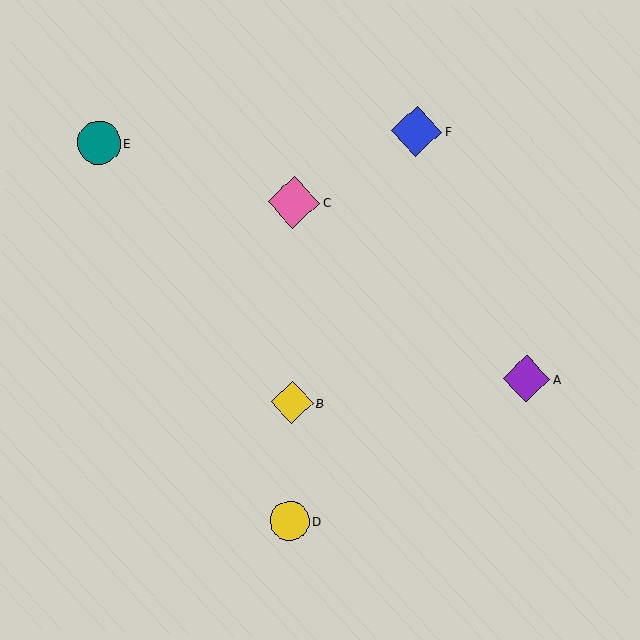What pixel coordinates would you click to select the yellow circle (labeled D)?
Click at (290, 521) to select the yellow circle D.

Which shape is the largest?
The pink diamond (labeled C) is the largest.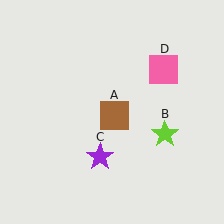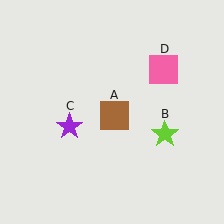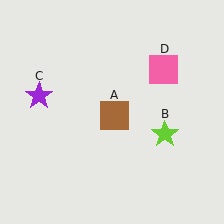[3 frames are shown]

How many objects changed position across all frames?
1 object changed position: purple star (object C).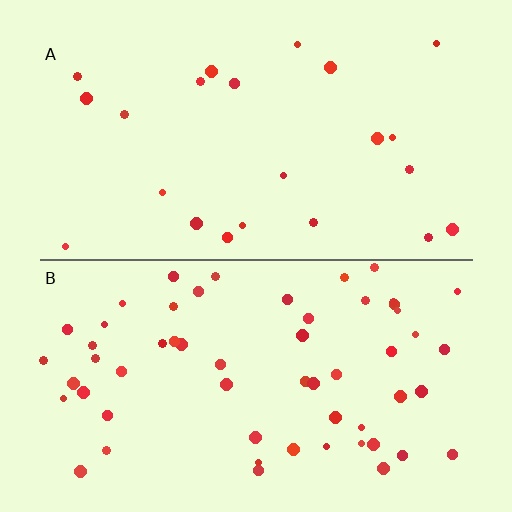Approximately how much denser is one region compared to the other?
Approximately 2.5× — region B over region A.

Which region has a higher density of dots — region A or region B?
B (the bottom).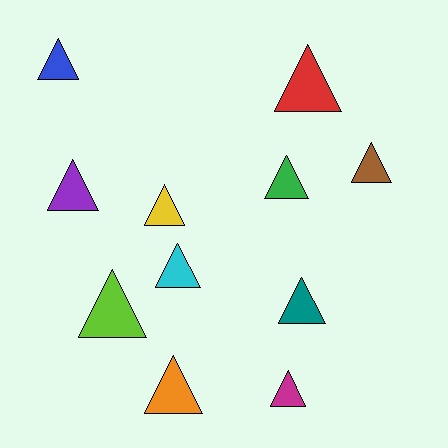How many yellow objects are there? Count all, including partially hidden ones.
There is 1 yellow object.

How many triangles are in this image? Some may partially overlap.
There are 11 triangles.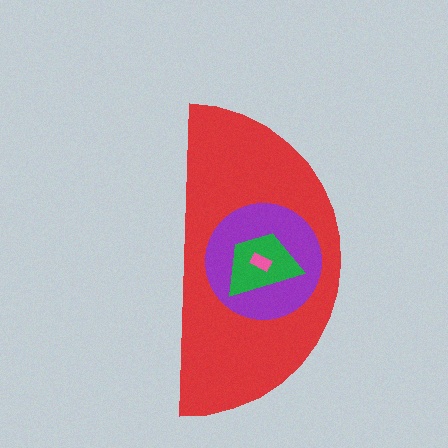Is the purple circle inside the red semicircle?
Yes.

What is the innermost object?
The pink rectangle.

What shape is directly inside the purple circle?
The green trapezoid.